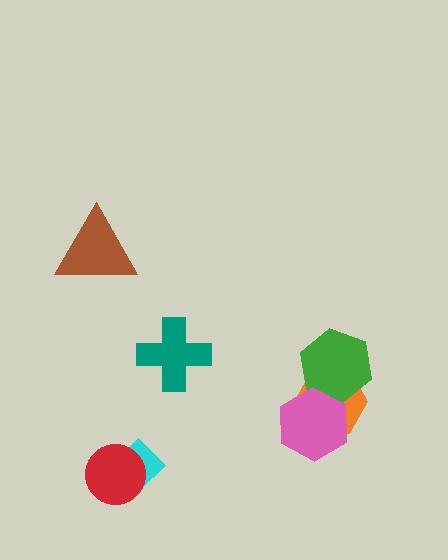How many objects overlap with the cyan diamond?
1 object overlaps with the cyan diamond.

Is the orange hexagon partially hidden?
Yes, it is partially covered by another shape.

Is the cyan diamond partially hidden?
Yes, it is partially covered by another shape.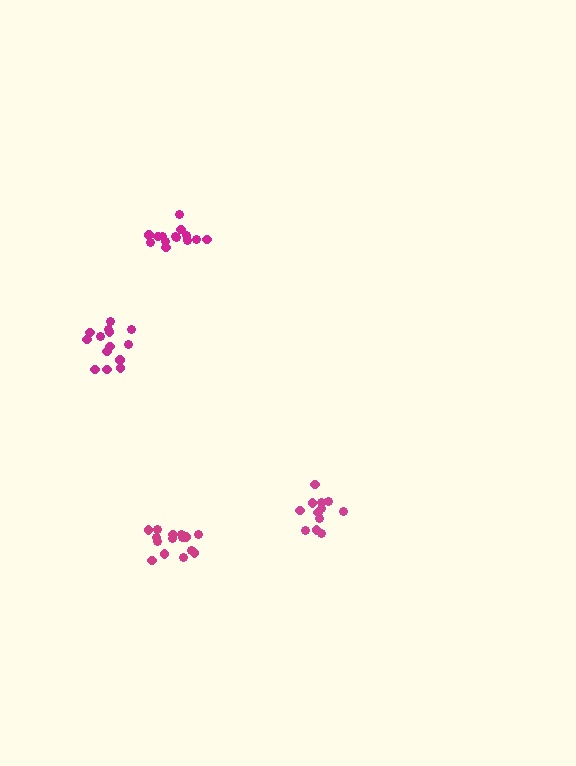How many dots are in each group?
Group 1: 14 dots, Group 2: 14 dots, Group 3: 12 dots, Group 4: 15 dots (55 total).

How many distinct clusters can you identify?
There are 4 distinct clusters.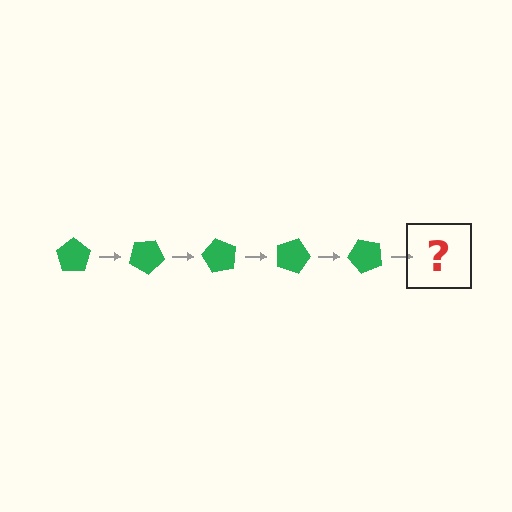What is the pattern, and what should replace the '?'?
The pattern is that the pentagon rotates 30 degrees each step. The '?' should be a green pentagon rotated 150 degrees.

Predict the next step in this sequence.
The next step is a green pentagon rotated 150 degrees.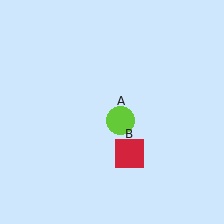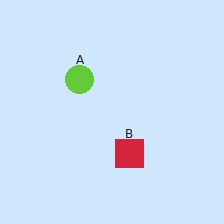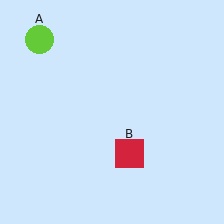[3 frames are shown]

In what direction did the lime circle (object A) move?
The lime circle (object A) moved up and to the left.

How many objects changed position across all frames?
1 object changed position: lime circle (object A).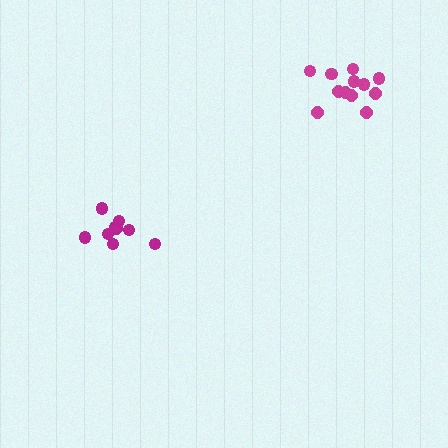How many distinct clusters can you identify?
There are 2 distinct clusters.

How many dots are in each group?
Group 1: 9 dots, Group 2: 12 dots (21 total).